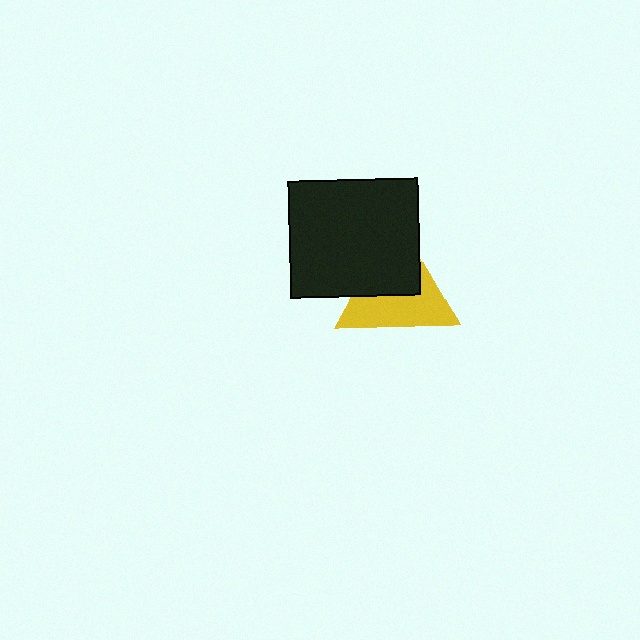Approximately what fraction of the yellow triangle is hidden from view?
Roughly 45% of the yellow triangle is hidden behind the black rectangle.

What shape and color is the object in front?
The object in front is a black rectangle.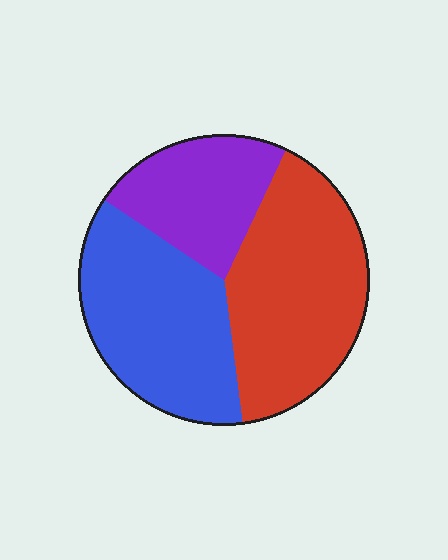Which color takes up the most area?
Red, at roughly 40%.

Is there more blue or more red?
Red.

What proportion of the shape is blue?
Blue takes up about three eighths (3/8) of the shape.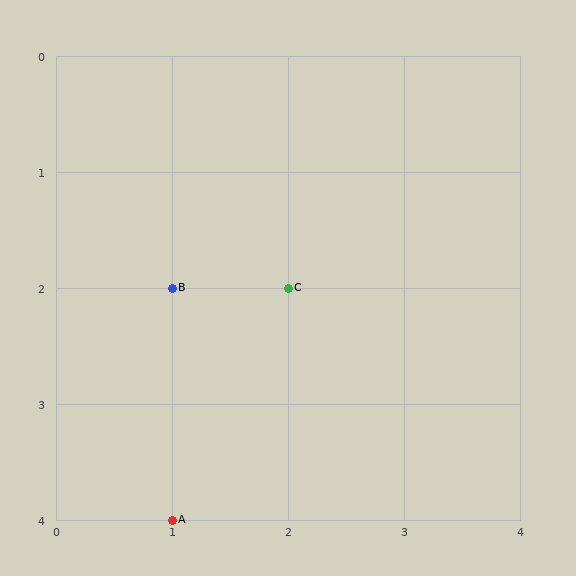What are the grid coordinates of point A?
Point A is at grid coordinates (1, 4).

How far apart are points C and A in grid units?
Points C and A are 1 column and 2 rows apart (about 2.2 grid units diagonally).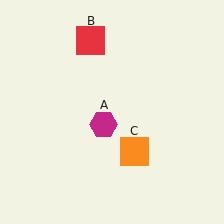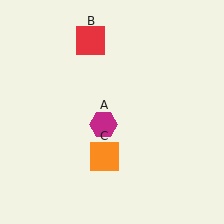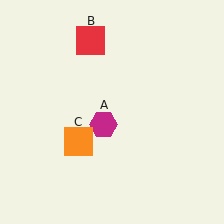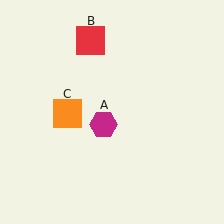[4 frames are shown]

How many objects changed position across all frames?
1 object changed position: orange square (object C).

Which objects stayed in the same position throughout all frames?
Magenta hexagon (object A) and red square (object B) remained stationary.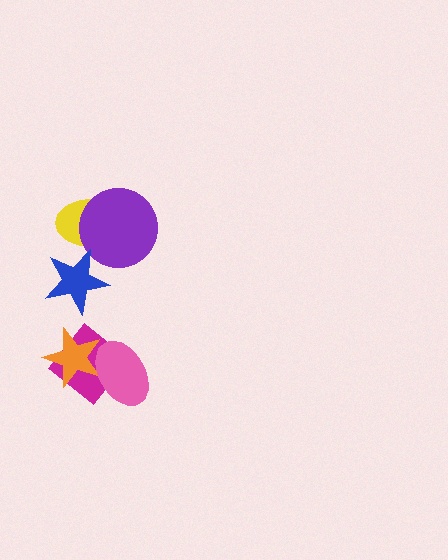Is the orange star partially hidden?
Yes, it is partially covered by another shape.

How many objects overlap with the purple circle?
1 object overlaps with the purple circle.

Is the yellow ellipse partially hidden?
Yes, it is partially covered by another shape.